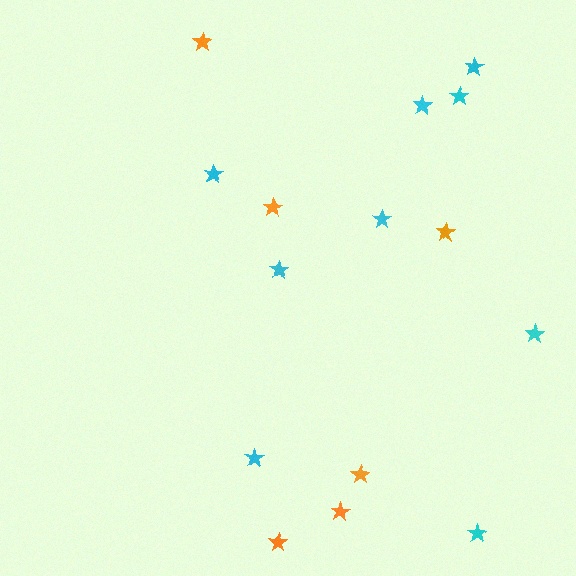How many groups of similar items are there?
There are 2 groups: one group of orange stars (6) and one group of cyan stars (9).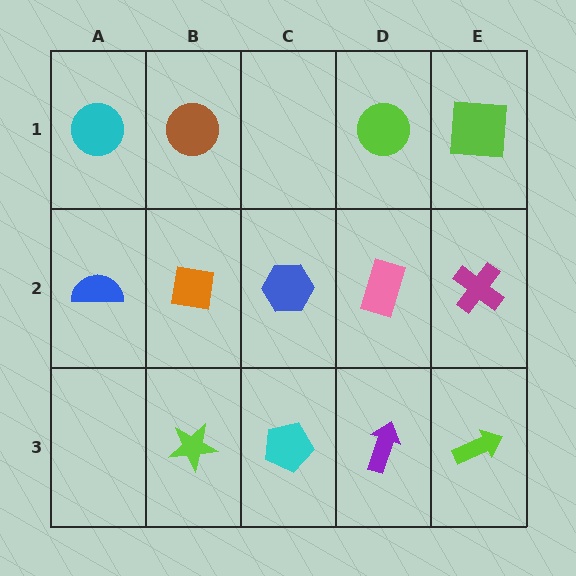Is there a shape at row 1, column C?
No, that cell is empty.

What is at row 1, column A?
A cyan circle.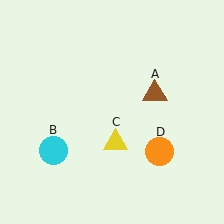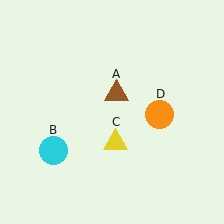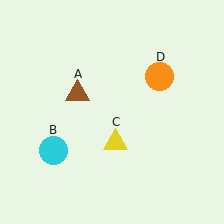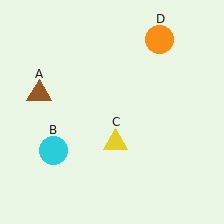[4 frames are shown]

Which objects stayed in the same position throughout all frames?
Cyan circle (object B) and yellow triangle (object C) remained stationary.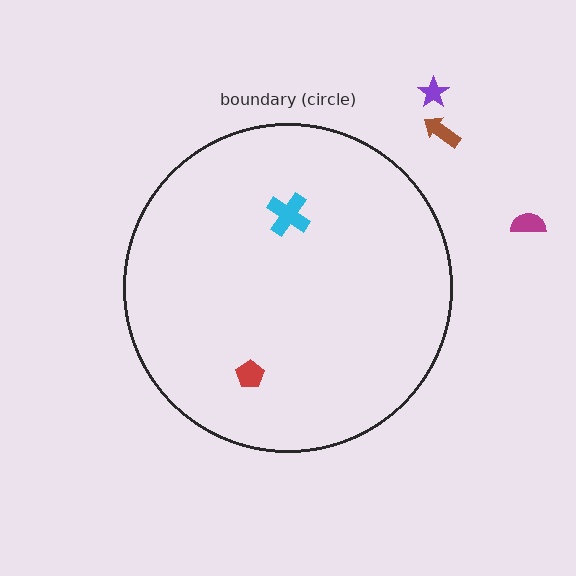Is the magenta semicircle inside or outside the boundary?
Outside.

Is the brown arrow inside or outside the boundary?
Outside.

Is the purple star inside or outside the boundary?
Outside.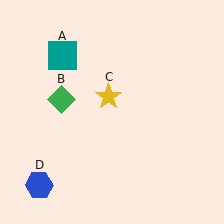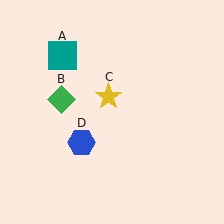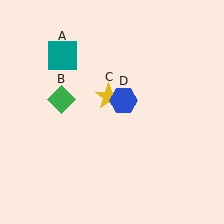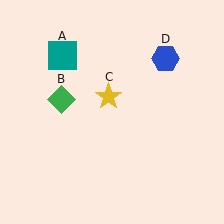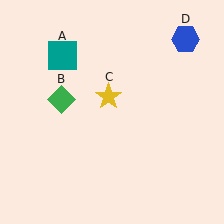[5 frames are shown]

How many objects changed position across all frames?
1 object changed position: blue hexagon (object D).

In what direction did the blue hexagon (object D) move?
The blue hexagon (object D) moved up and to the right.